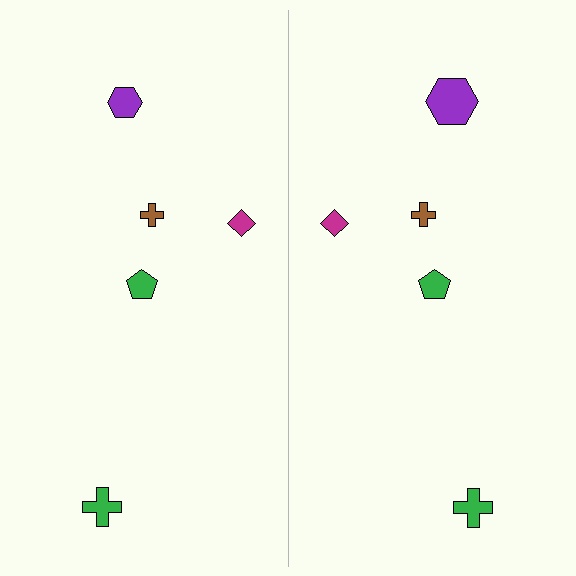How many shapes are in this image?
There are 10 shapes in this image.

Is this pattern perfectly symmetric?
No, the pattern is not perfectly symmetric. The purple hexagon on the right side has a different size than its mirror counterpart.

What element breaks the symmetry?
The purple hexagon on the right side has a different size than its mirror counterpart.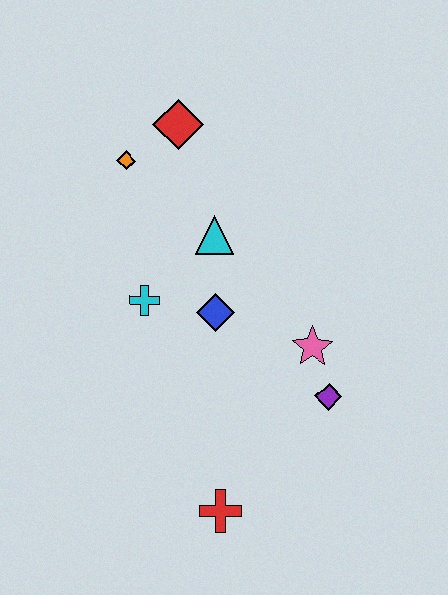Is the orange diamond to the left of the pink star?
Yes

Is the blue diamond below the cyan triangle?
Yes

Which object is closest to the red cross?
The purple diamond is closest to the red cross.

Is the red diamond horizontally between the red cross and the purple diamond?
No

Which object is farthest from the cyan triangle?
The red cross is farthest from the cyan triangle.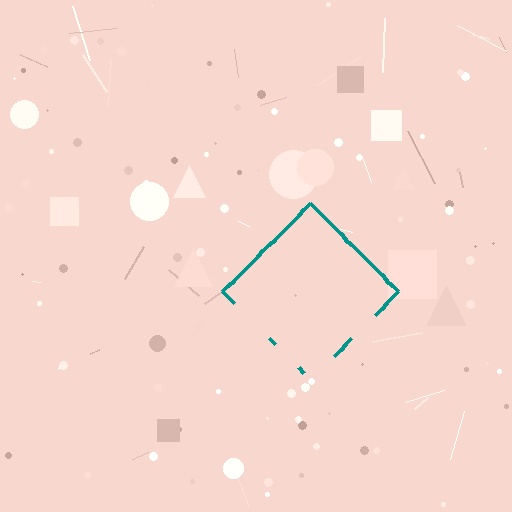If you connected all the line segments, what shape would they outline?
They would outline a diamond.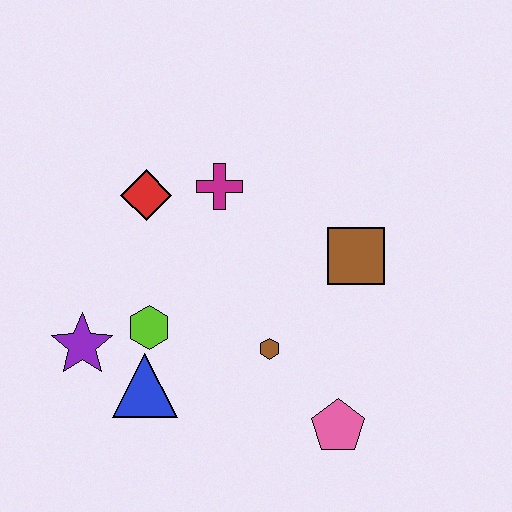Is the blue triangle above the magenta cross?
No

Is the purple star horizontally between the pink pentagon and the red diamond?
No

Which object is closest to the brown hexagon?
The pink pentagon is closest to the brown hexagon.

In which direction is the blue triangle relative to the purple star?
The blue triangle is to the right of the purple star.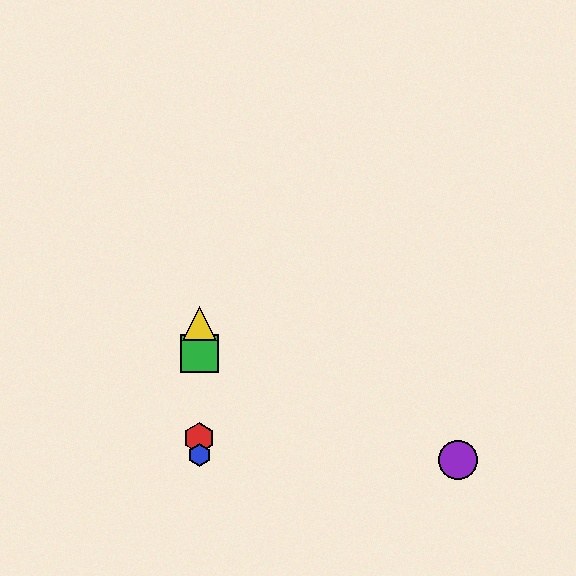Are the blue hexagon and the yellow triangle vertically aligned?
Yes, both are at x≈199.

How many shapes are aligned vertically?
4 shapes (the red hexagon, the blue hexagon, the green square, the yellow triangle) are aligned vertically.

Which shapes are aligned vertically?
The red hexagon, the blue hexagon, the green square, the yellow triangle are aligned vertically.